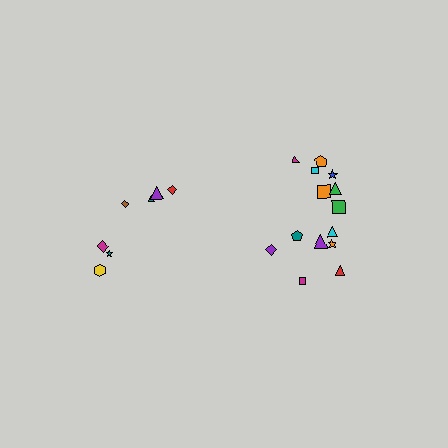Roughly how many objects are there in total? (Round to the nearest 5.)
Roughly 20 objects in total.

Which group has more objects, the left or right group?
The right group.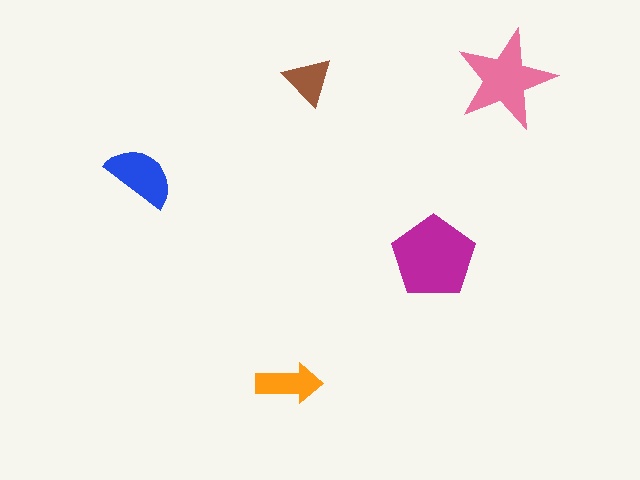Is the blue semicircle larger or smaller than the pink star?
Smaller.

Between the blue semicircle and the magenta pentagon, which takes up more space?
The magenta pentagon.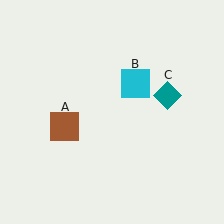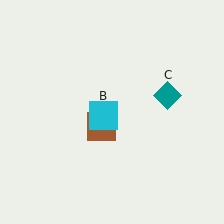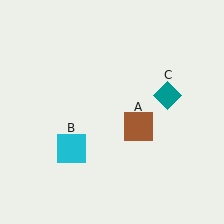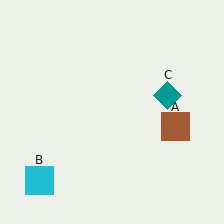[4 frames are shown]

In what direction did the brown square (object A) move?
The brown square (object A) moved right.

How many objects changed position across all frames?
2 objects changed position: brown square (object A), cyan square (object B).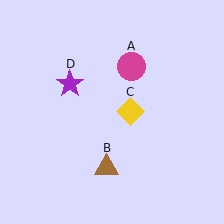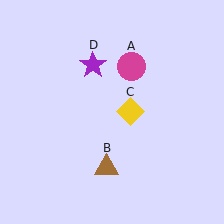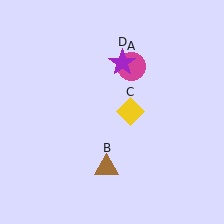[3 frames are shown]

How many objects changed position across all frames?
1 object changed position: purple star (object D).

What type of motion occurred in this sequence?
The purple star (object D) rotated clockwise around the center of the scene.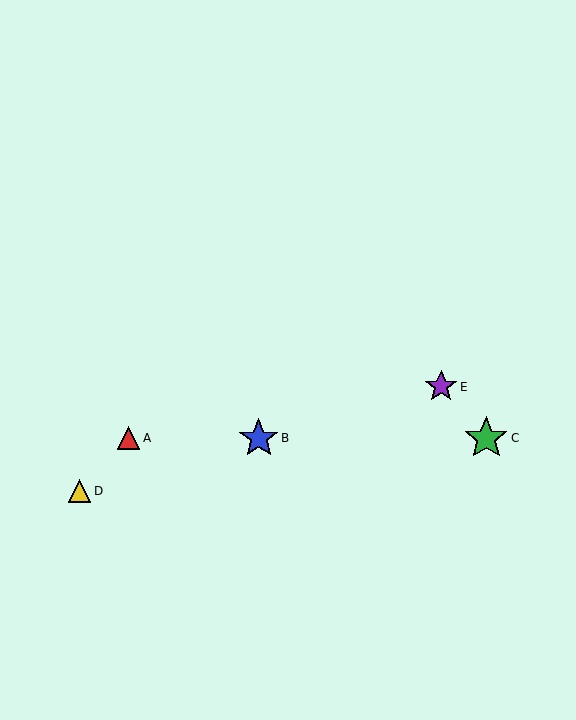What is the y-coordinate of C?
Object C is at y≈438.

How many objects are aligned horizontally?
3 objects (A, B, C) are aligned horizontally.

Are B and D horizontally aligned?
No, B is at y≈438 and D is at y≈491.